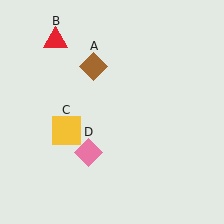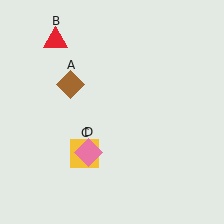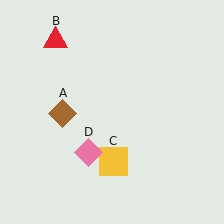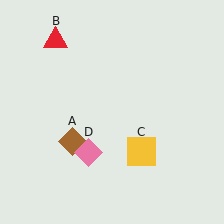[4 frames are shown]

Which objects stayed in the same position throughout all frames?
Red triangle (object B) and pink diamond (object D) remained stationary.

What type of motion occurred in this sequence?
The brown diamond (object A), yellow square (object C) rotated counterclockwise around the center of the scene.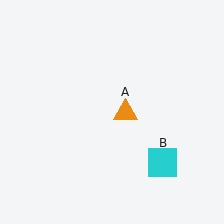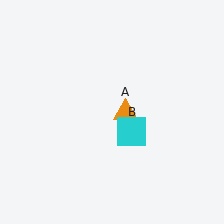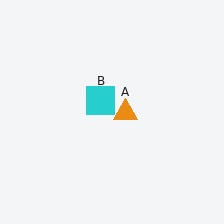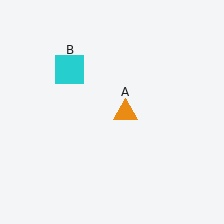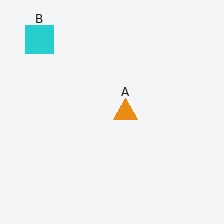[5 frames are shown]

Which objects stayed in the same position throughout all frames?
Orange triangle (object A) remained stationary.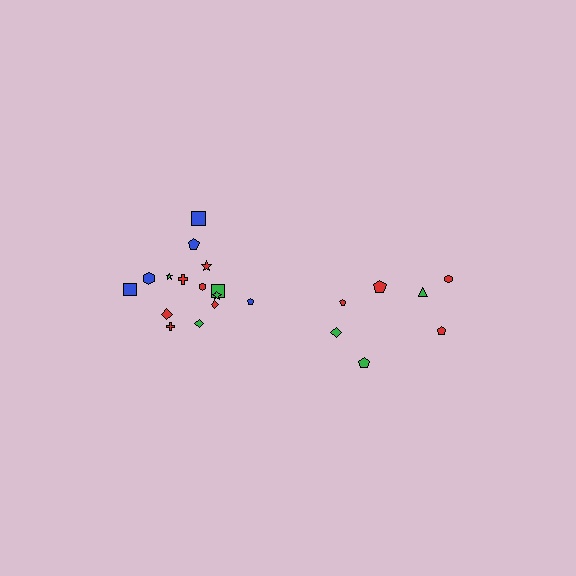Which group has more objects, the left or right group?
The left group.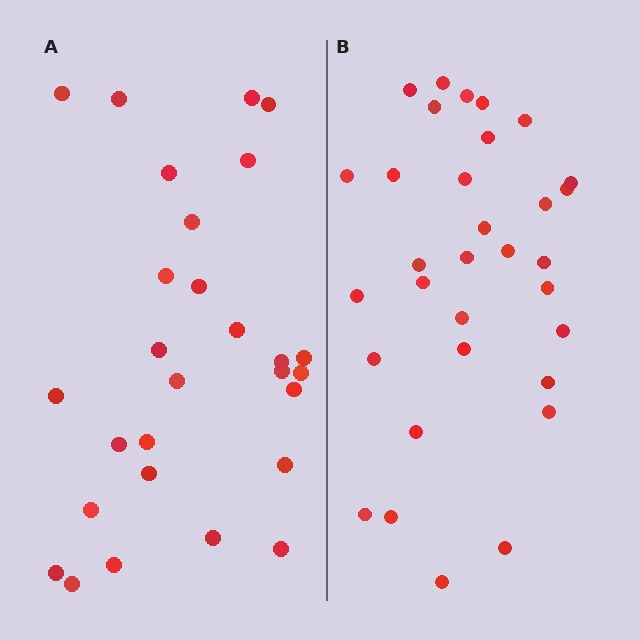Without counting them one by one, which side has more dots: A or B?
Region B (the right region) has more dots.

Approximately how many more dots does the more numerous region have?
Region B has about 4 more dots than region A.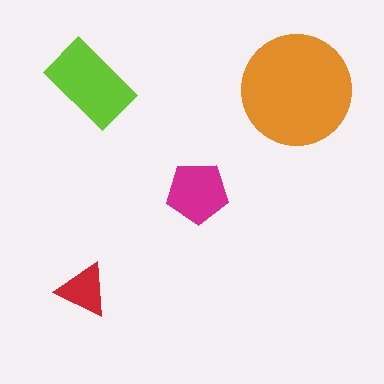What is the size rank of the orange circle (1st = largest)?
1st.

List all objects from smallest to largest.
The red triangle, the magenta pentagon, the lime rectangle, the orange circle.